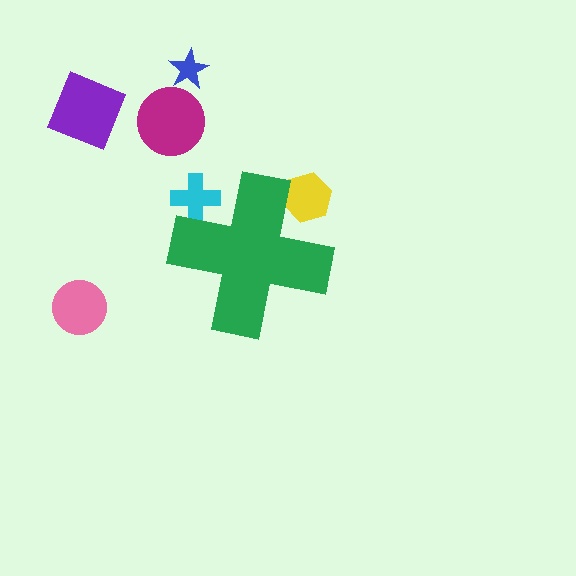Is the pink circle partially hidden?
No, the pink circle is fully visible.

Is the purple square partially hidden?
No, the purple square is fully visible.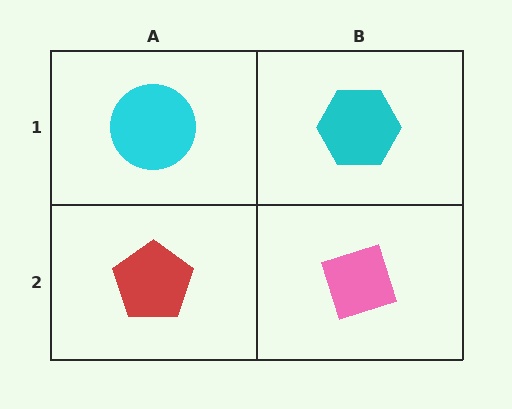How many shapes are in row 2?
2 shapes.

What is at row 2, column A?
A red pentagon.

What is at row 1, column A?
A cyan circle.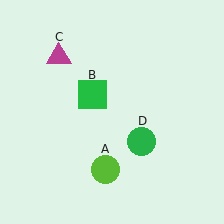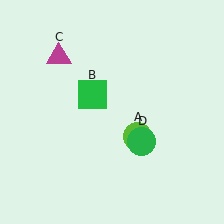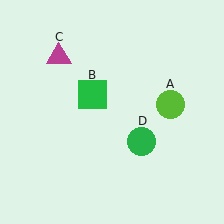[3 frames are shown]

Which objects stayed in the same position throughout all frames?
Green square (object B) and magenta triangle (object C) and green circle (object D) remained stationary.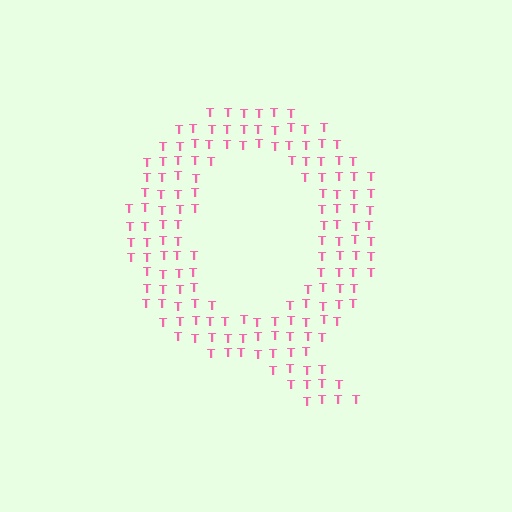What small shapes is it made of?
It is made of small letter T's.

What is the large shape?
The large shape is the letter Q.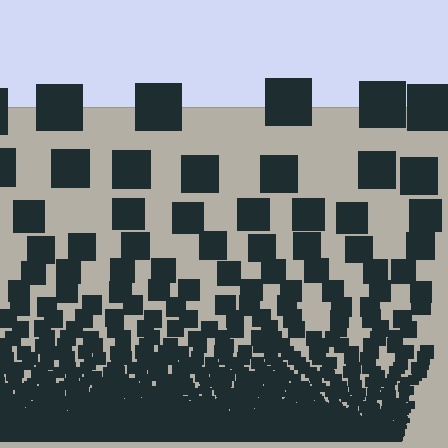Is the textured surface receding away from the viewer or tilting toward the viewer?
The surface appears to tilt toward the viewer. Texture elements get larger and sparser toward the top.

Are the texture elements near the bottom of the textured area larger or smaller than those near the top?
Smaller. The gradient is inverted — elements near the bottom are smaller and denser.